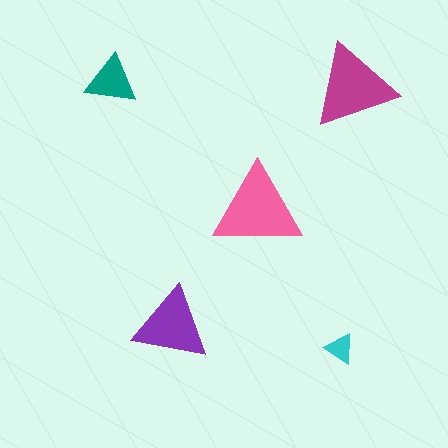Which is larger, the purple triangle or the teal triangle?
The purple one.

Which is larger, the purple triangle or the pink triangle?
The pink one.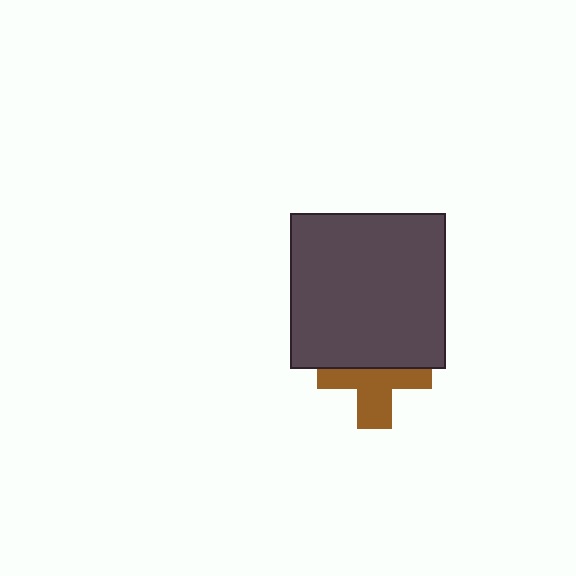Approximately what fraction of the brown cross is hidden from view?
Roughly 47% of the brown cross is hidden behind the dark gray rectangle.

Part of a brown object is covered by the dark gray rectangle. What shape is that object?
It is a cross.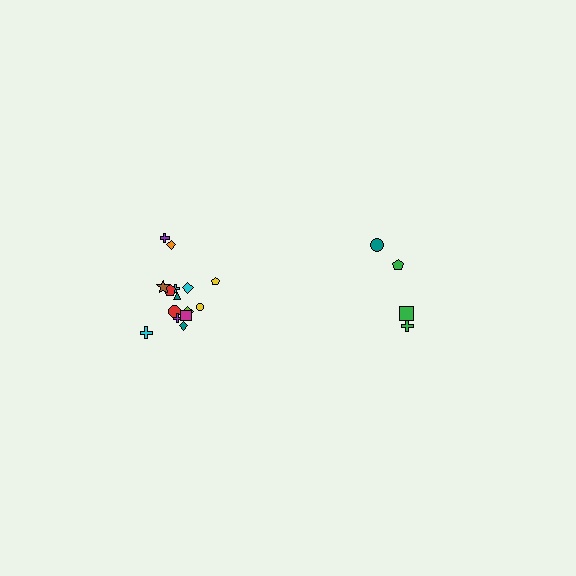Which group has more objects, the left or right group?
The left group.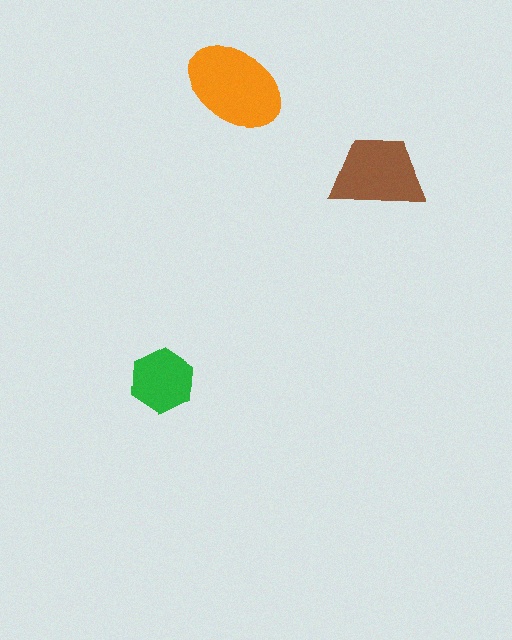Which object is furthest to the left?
The green hexagon is leftmost.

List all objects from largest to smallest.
The orange ellipse, the brown trapezoid, the green hexagon.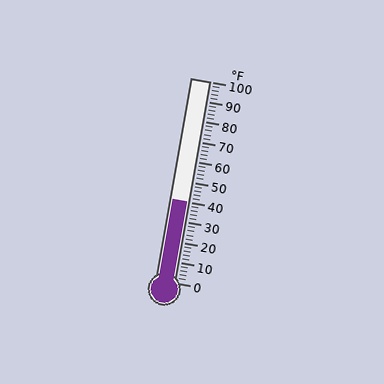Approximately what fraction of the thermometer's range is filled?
The thermometer is filled to approximately 40% of its range.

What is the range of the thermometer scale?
The thermometer scale ranges from 0°F to 100°F.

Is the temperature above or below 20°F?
The temperature is above 20°F.